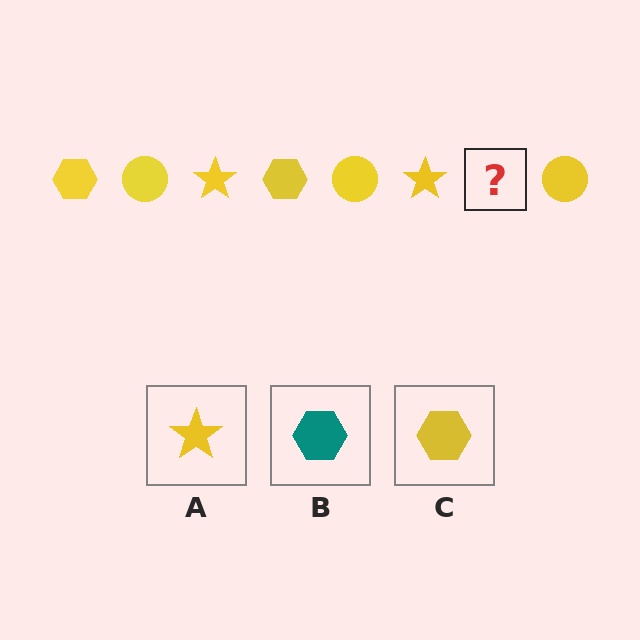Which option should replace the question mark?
Option C.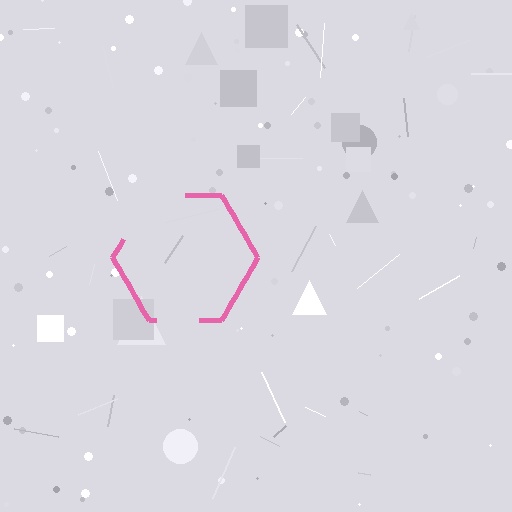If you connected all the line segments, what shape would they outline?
They would outline a hexagon.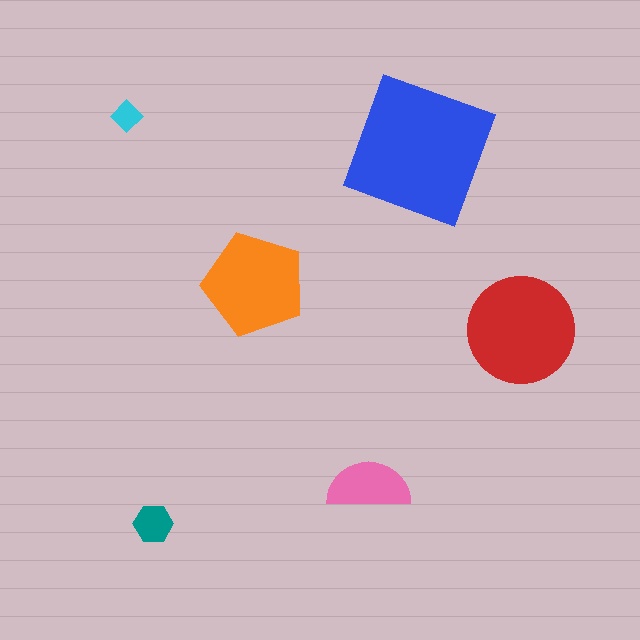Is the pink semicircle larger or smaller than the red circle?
Smaller.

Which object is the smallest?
The cyan diamond.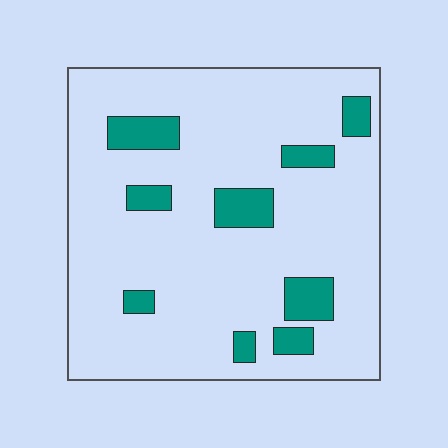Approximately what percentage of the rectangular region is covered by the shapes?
Approximately 15%.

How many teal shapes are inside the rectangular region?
9.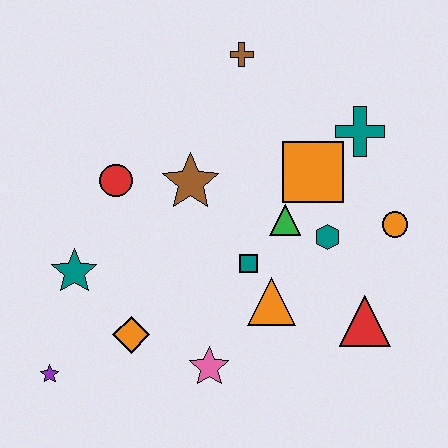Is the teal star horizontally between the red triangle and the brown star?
No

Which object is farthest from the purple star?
The teal cross is farthest from the purple star.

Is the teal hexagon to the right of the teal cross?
No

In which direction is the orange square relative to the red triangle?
The orange square is above the red triangle.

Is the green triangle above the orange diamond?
Yes